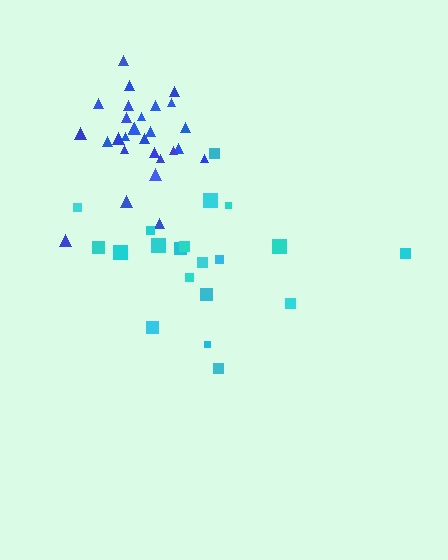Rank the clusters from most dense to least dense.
blue, cyan.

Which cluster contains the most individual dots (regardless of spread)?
Blue (28).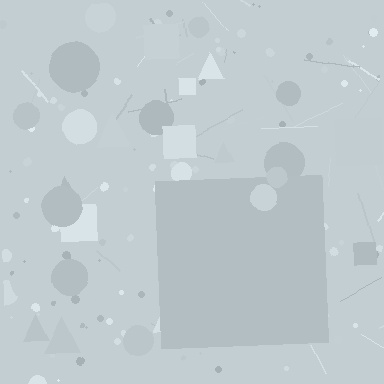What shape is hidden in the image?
A square is hidden in the image.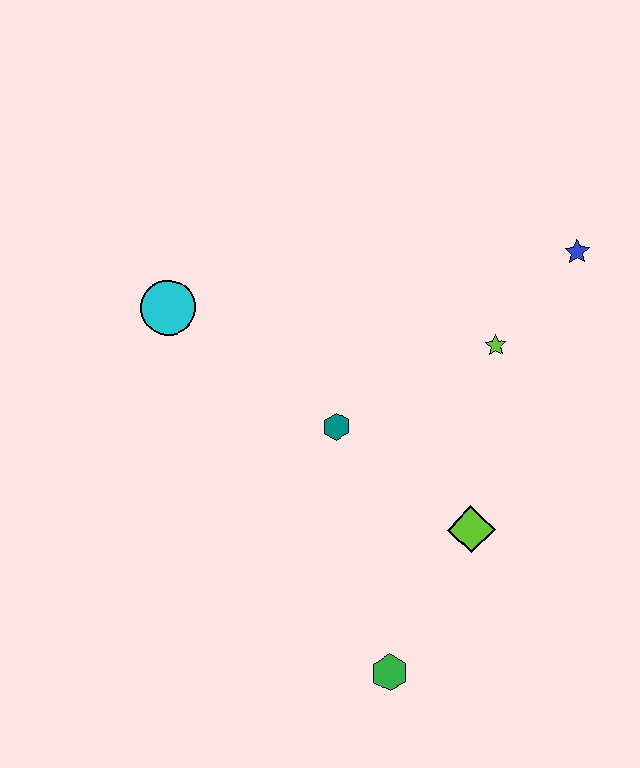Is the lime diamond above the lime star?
No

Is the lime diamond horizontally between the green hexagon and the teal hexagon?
No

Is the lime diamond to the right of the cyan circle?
Yes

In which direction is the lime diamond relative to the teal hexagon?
The lime diamond is to the right of the teal hexagon.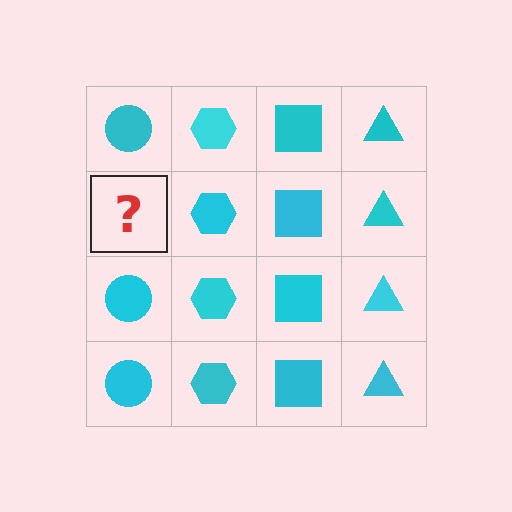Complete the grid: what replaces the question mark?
The question mark should be replaced with a cyan circle.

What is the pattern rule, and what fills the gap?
The rule is that each column has a consistent shape. The gap should be filled with a cyan circle.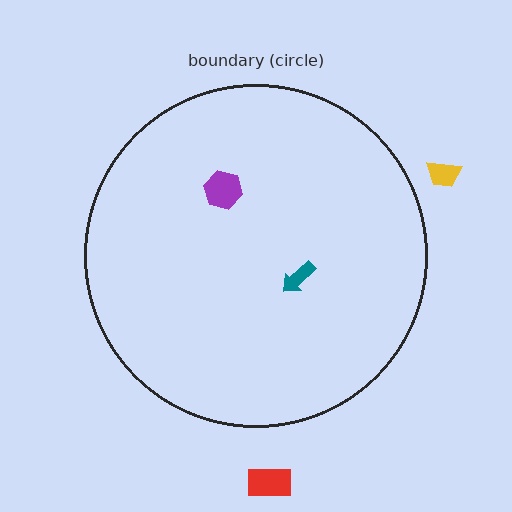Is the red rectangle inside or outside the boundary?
Outside.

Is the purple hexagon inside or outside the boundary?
Inside.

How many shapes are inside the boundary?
2 inside, 2 outside.